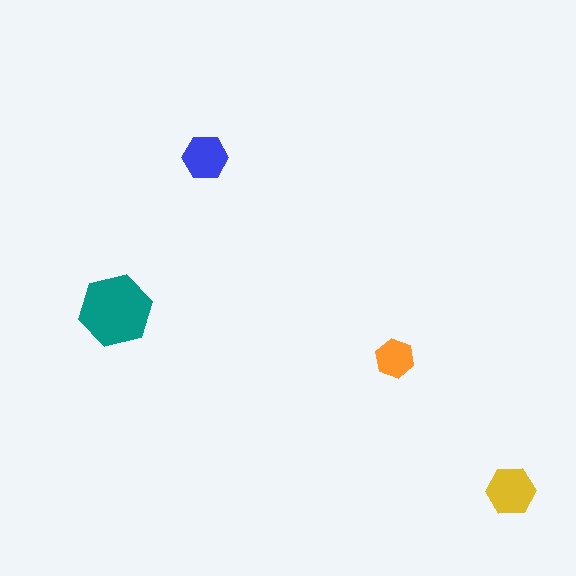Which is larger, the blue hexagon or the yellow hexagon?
The yellow one.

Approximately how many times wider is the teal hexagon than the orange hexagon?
About 2 times wider.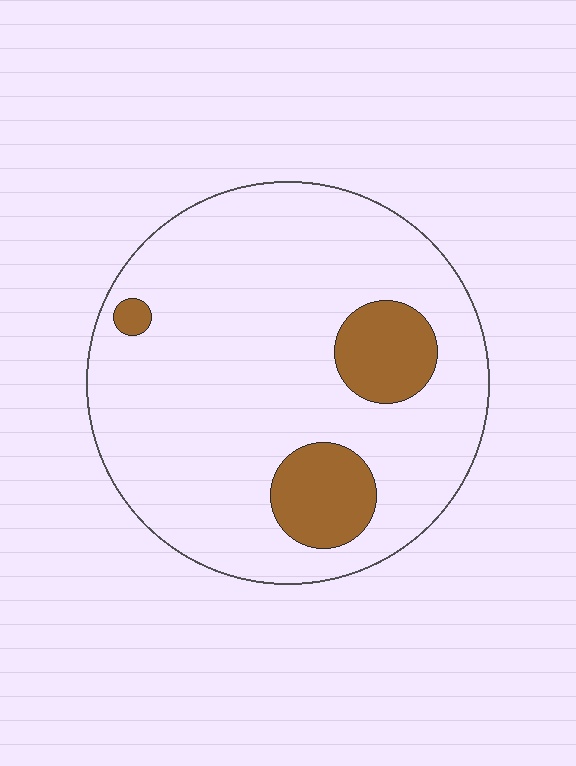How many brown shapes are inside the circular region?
3.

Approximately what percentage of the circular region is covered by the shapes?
Approximately 15%.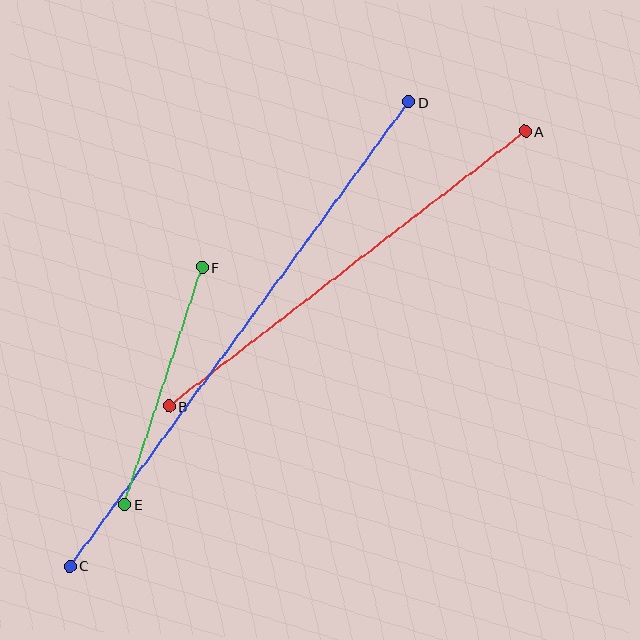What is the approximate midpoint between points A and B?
The midpoint is at approximately (347, 269) pixels.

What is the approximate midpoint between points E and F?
The midpoint is at approximately (163, 386) pixels.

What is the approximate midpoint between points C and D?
The midpoint is at approximately (239, 334) pixels.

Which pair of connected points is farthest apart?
Points C and D are farthest apart.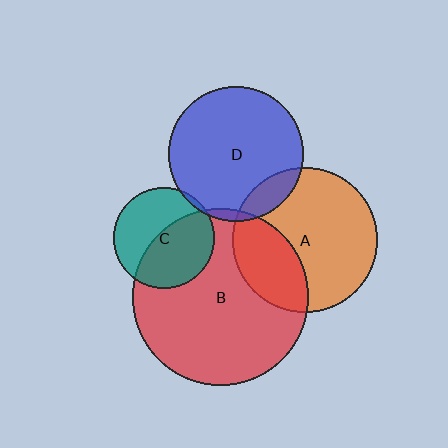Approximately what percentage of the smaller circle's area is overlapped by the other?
Approximately 10%.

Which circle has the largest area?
Circle B (red).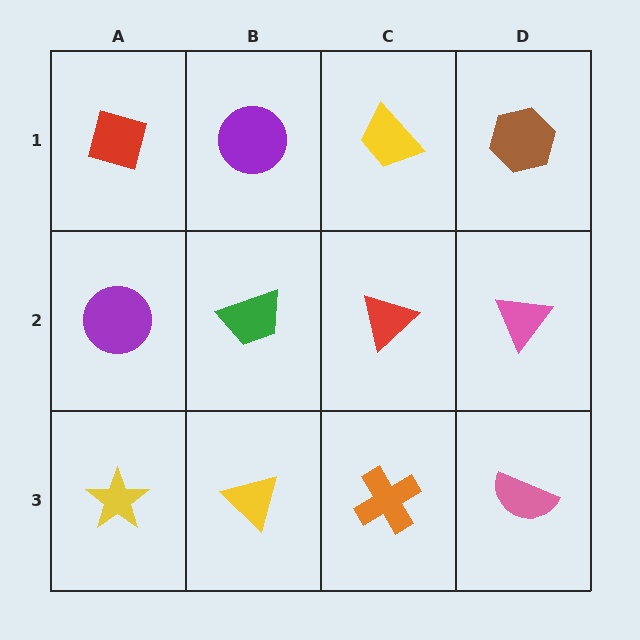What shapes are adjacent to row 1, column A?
A purple circle (row 2, column A), a purple circle (row 1, column B).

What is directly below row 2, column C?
An orange cross.